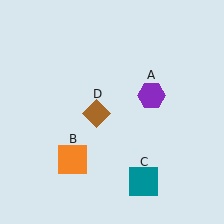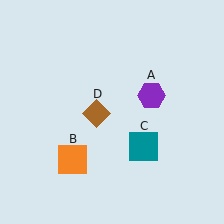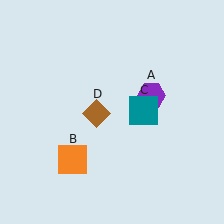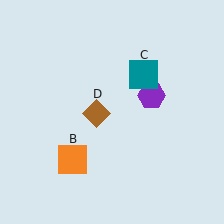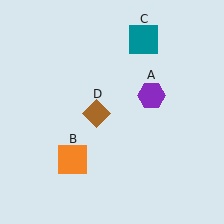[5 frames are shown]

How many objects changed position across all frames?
1 object changed position: teal square (object C).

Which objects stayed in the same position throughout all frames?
Purple hexagon (object A) and orange square (object B) and brown diamond (object D) remained stationary.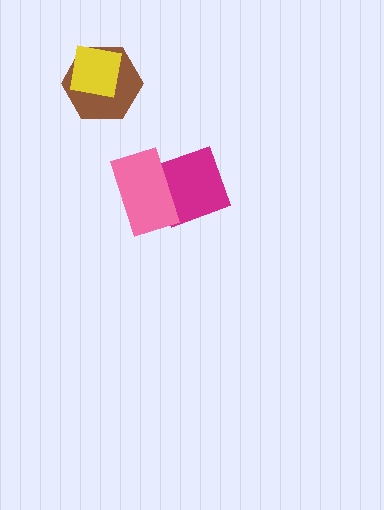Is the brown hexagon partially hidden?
Yes, it is partially covered by another shape.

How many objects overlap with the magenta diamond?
1 object overlaps with the magenta diamond.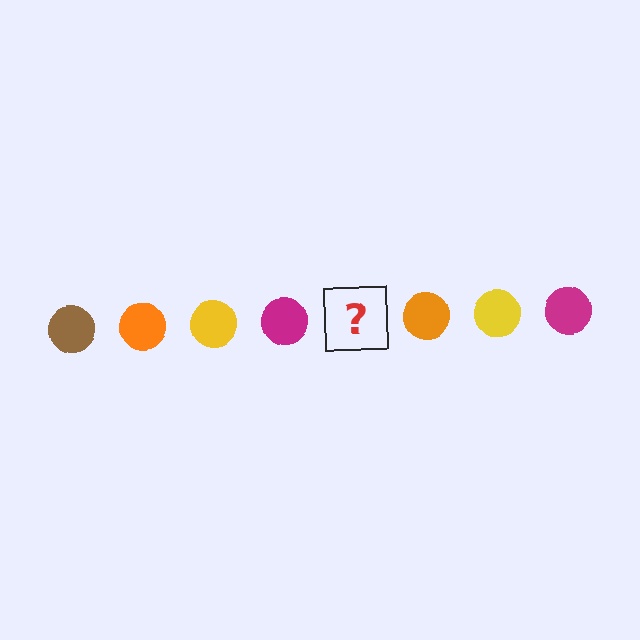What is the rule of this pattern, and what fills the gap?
The rule is that the pattern cycles through brown, orange, yellow, magenta circles. The gap should be filled with a brown circle.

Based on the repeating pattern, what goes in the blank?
The blank should be a brown circle.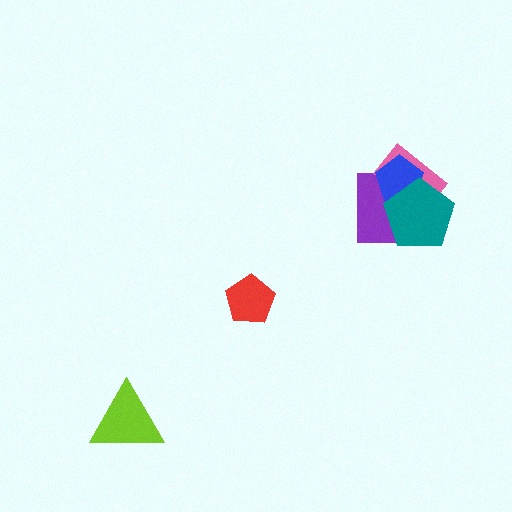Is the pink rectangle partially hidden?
Yes, it is partially covered by another shape.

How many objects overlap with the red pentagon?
0 objects overlap with the red pentagon.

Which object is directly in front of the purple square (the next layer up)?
The pink rectangle is directly in front of the purple square.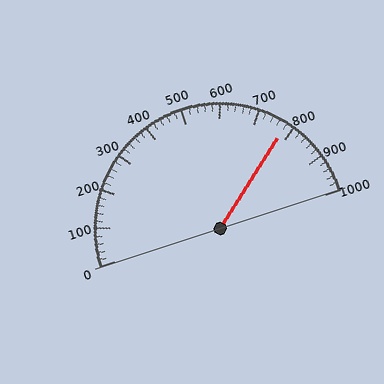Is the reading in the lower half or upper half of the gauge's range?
The reading is in the upper half of the range (0 to 1000).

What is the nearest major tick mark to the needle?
The nearest major tick mark is 800.